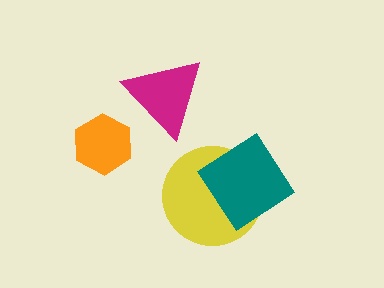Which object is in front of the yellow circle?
The teal diamond is in front of the yellow circle.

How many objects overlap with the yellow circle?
1 object overlaps with the yellow circle.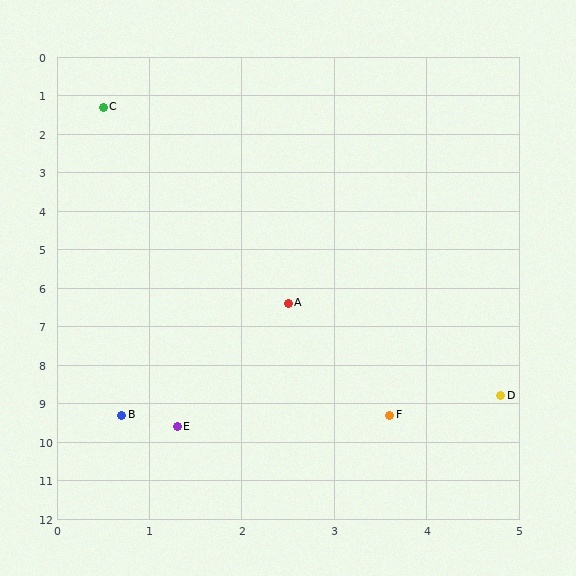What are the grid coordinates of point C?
Point C is at approximately (0.5, 1.3).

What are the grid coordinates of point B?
Point B is at approximately (0.7, 9.3).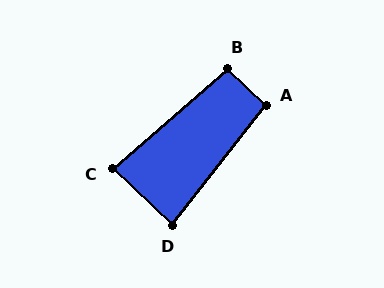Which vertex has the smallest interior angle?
C, at approximately 84 degrees.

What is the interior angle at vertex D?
Approximately 85 degrees (acute).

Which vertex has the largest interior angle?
A, at approximately 96 degrees.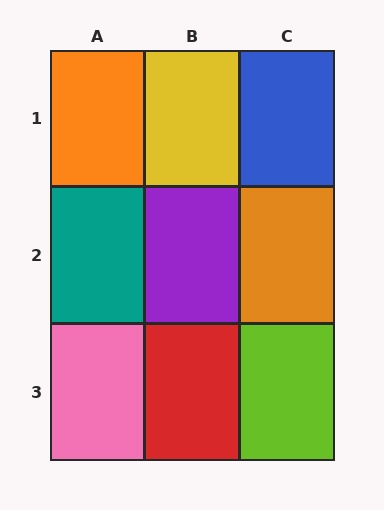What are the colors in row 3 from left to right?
Pink, red, lime.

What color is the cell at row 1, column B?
Yellow.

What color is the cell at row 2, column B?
Purple.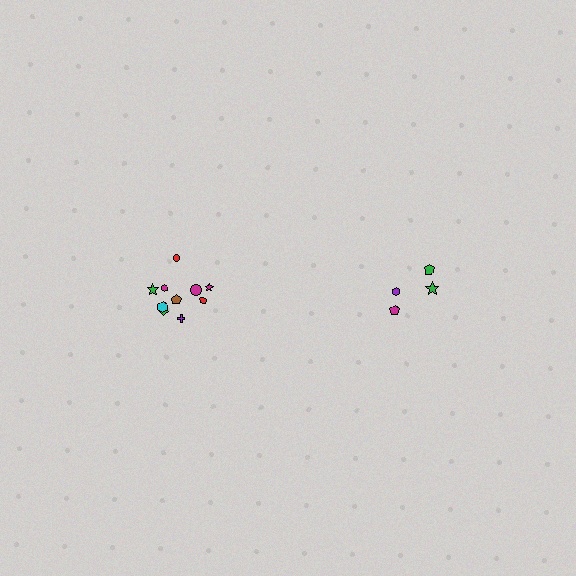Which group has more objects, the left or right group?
The left group.